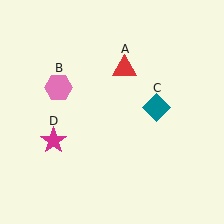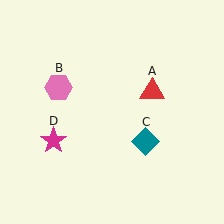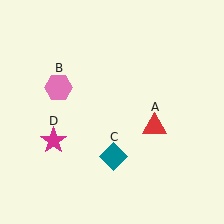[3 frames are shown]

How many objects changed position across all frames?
2 objects changed position: red triangle (object A), teal diamond (object C).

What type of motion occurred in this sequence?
The red triangle (object A), teal diamond (object C) rotated clockwise around the center of the scene.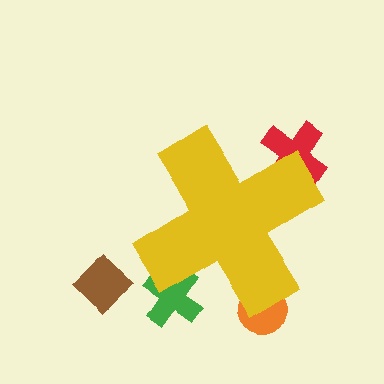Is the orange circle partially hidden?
Yes, the orange circle is partially hidden behind the yellow cross.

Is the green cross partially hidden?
Yes, the green cross is partially hidden behind the yellow cross.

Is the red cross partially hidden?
Yes, the red cross is partially hidden behind the yellow cross.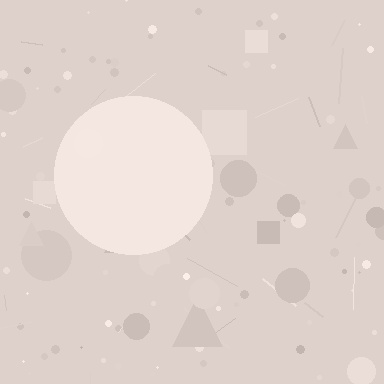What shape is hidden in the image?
A circle is hidden in the image.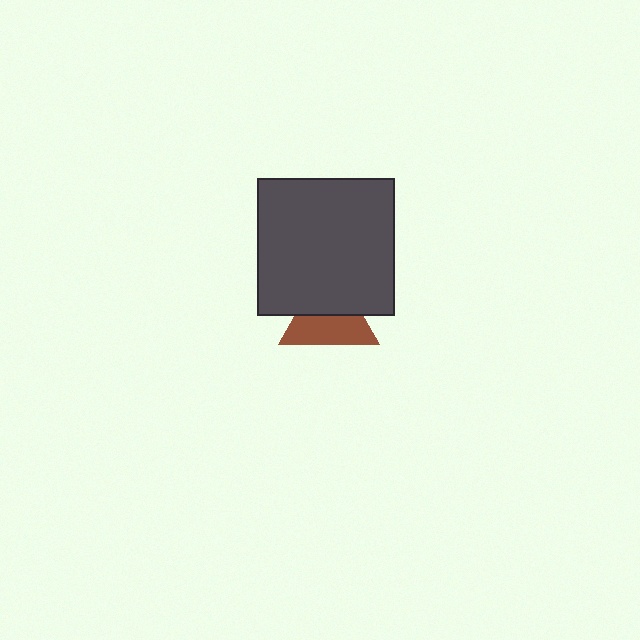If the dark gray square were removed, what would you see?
You would see the complete brown triangle.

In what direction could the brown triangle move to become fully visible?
The brown triangle could move down. That would shift it out from behind the dark gray square entirely.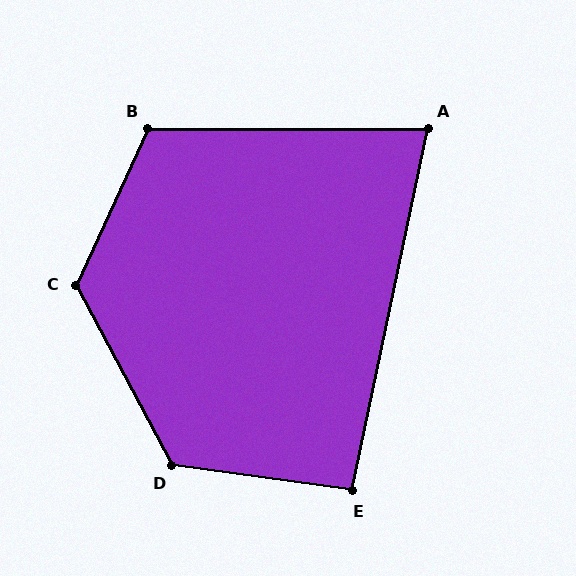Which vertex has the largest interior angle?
C, at approximately 127 degrees.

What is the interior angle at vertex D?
Approximately 126 degrees (obtuse).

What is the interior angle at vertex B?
Approximately 115 degrees (obtuse).